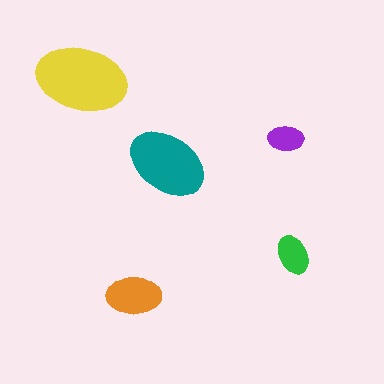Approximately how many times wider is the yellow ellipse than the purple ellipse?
About 2.5 times wider.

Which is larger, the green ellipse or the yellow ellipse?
The yellow one.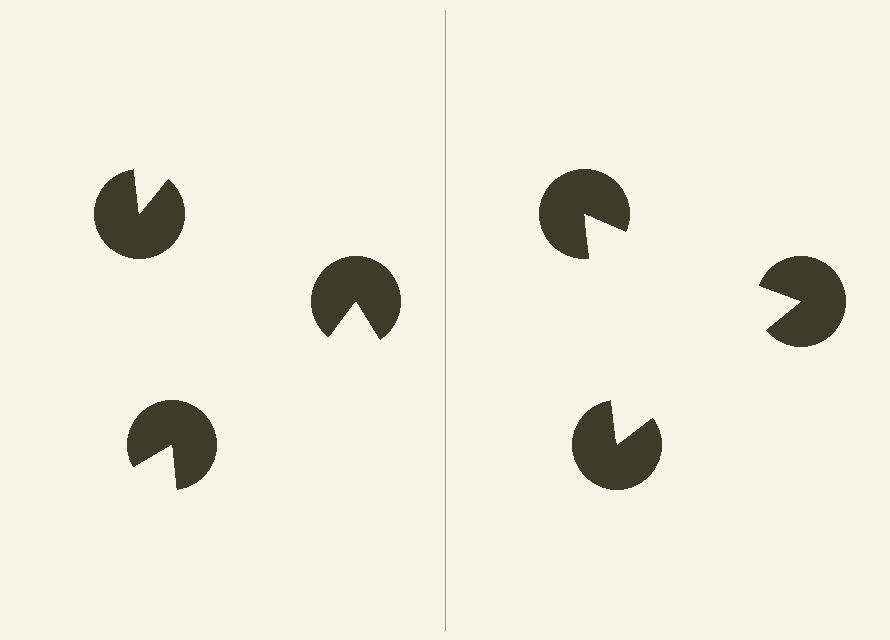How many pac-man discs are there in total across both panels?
6 — 3 on each side.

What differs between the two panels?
The pac-man discs are positioned identically on both sides; only the wedge orientations differ. On the right they align to a triangle; on the left they are misaligned.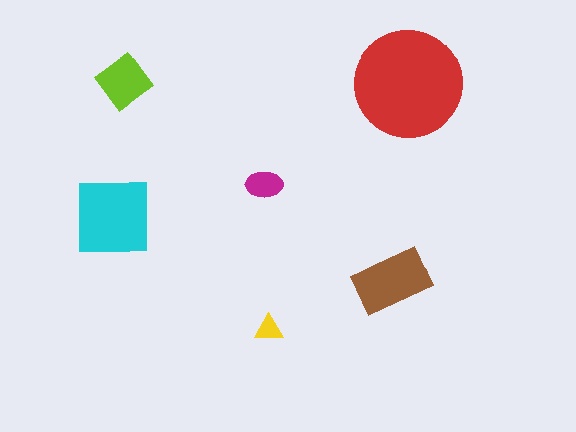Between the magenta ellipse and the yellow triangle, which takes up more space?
The magenta ellipse.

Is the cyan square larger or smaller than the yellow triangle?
Larger.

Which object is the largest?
The red circle.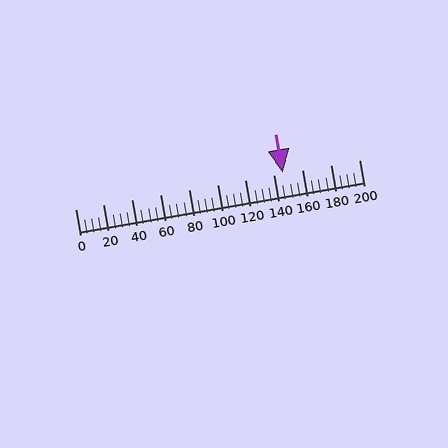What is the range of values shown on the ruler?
The ruler shows values from 0 to 200.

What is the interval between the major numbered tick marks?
The major tick marks are spaced 20 units apart.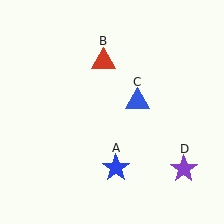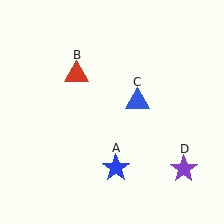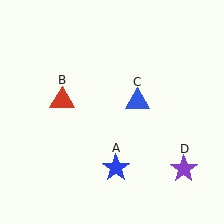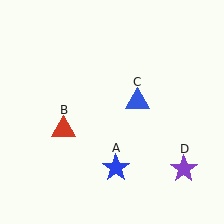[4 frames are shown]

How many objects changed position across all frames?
1 object changed position: red triangle (object B).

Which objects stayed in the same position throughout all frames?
Blue star (object A) and blue triangle (object C) and purple star (object D) remained stationary.